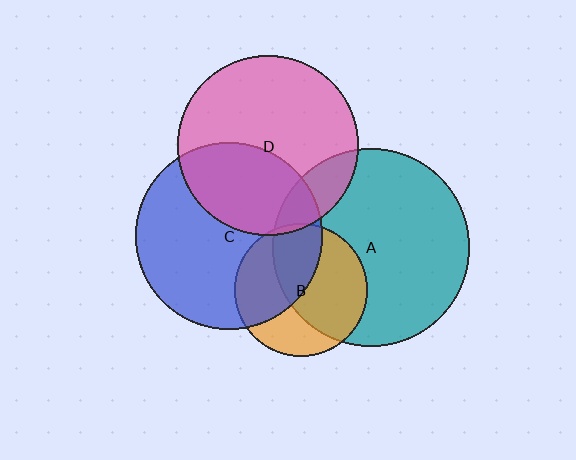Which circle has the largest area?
Circle A (teal).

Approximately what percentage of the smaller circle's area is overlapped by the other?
Approximately 15%.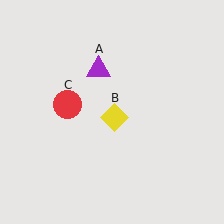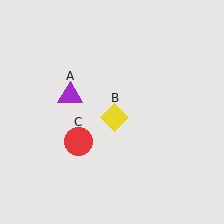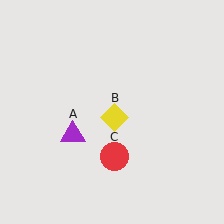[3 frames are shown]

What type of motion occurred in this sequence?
The purple triangle (object A), red circle (object C) rotated counterclockwise around the center of the scene.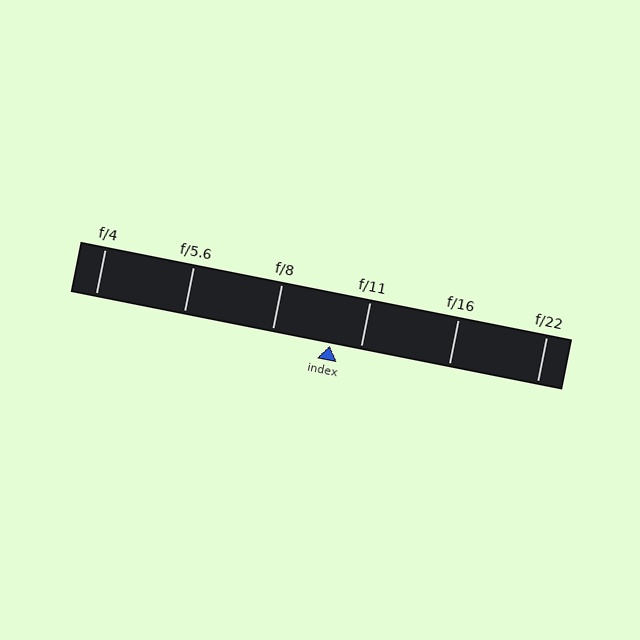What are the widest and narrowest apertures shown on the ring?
The widest aperture shown is f/4 and the narrowest is f/22.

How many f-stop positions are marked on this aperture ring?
There are 6 f-stop positions marked.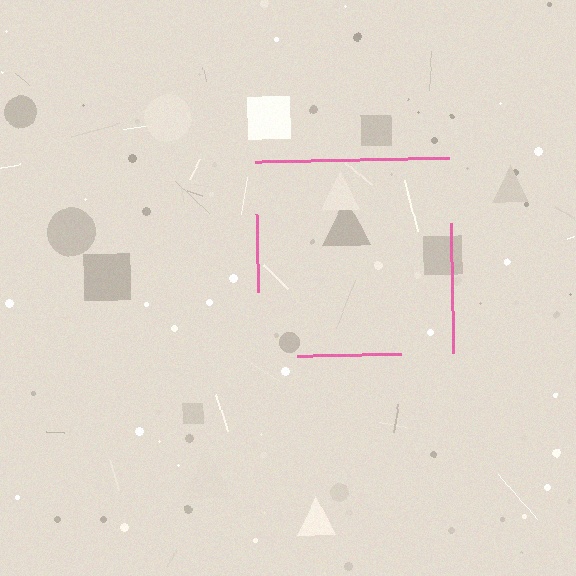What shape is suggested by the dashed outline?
The dashed outline suggests a square.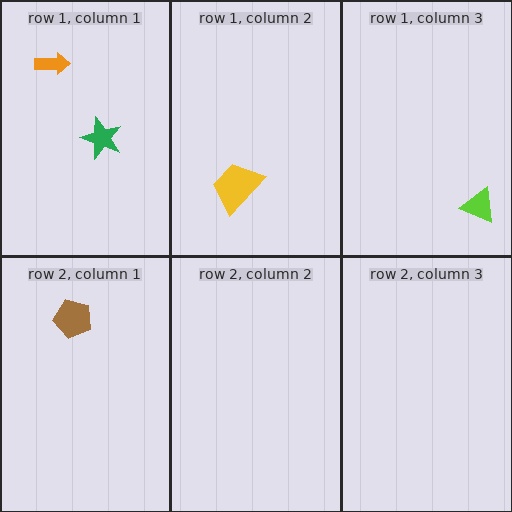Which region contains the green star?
The row 1, column 1 region.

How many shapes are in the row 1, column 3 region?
1.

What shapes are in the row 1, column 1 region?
The green star, the orange arrow.